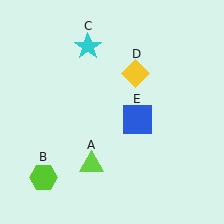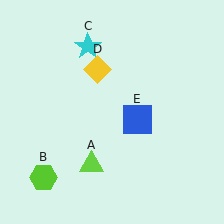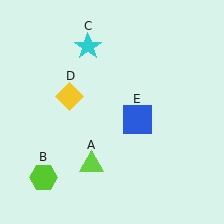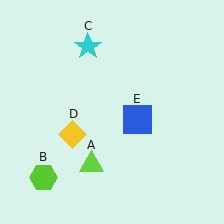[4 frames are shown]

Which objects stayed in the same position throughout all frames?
Lime triangle (object A) and lime hexagon (object B) and cyan star (object C) and blue square (object E) remained stationary.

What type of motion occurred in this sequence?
The yellow diamond (object D) rotated counterclockwise around the center of the scene.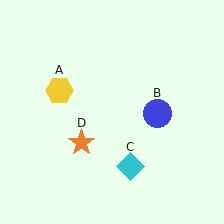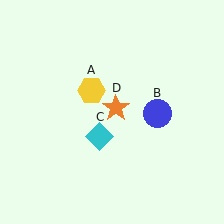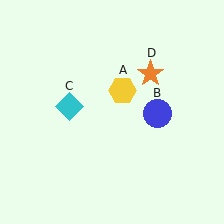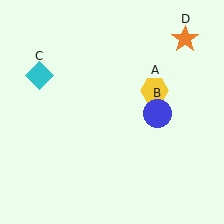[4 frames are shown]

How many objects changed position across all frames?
3 objects changed position: yellow hexagon (object A), cyan diamond (object C), orange star (object D).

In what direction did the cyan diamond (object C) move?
The cyan diamond (object C) moved up and to the left.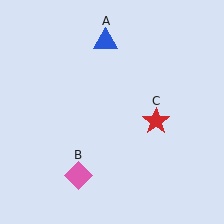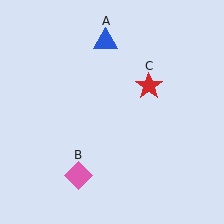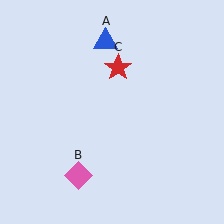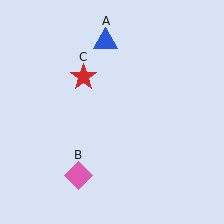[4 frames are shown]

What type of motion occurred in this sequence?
The red star (object C) rotated counterclockwise around the center of the scene.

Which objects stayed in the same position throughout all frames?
Blue triangle (object A) and pink diamond (object B) remained stationary.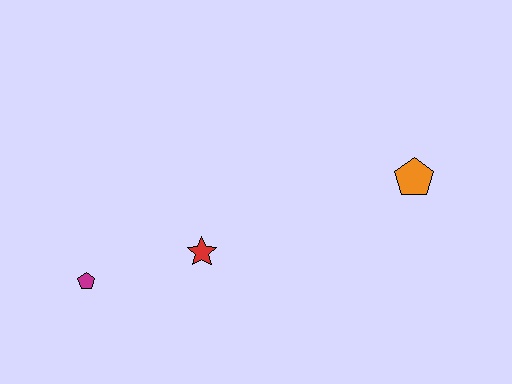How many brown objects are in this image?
There are no brown objects.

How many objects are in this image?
There are 3 objects.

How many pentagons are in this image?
There are 2 pentagons.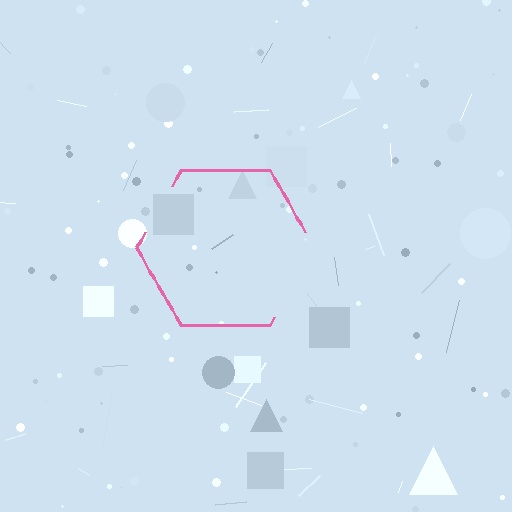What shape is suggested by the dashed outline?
The dashed outline suggests a hexagon.